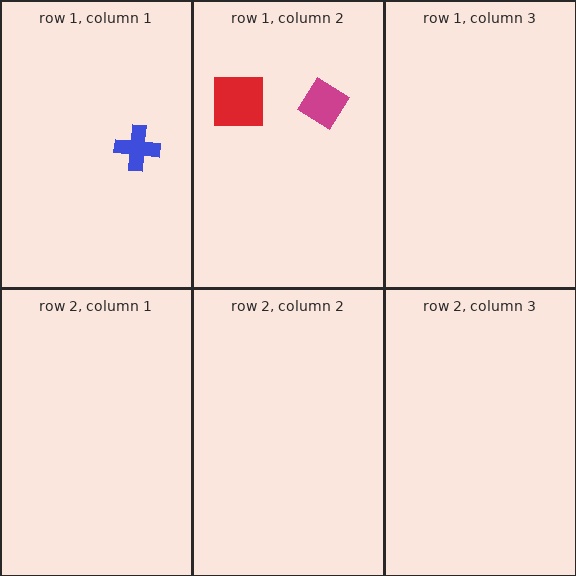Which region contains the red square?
The row 1, column 2 region.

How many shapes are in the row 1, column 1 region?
1.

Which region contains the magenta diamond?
The row 1, column 2 region.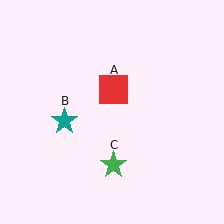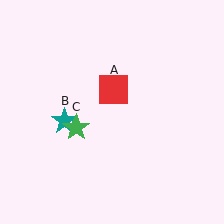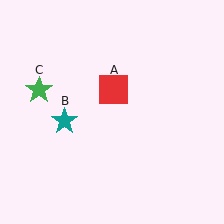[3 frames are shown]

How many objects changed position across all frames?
1 object changed position: green star (object C).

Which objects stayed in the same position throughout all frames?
Red square (object A) and teal star (object B) remained stationary.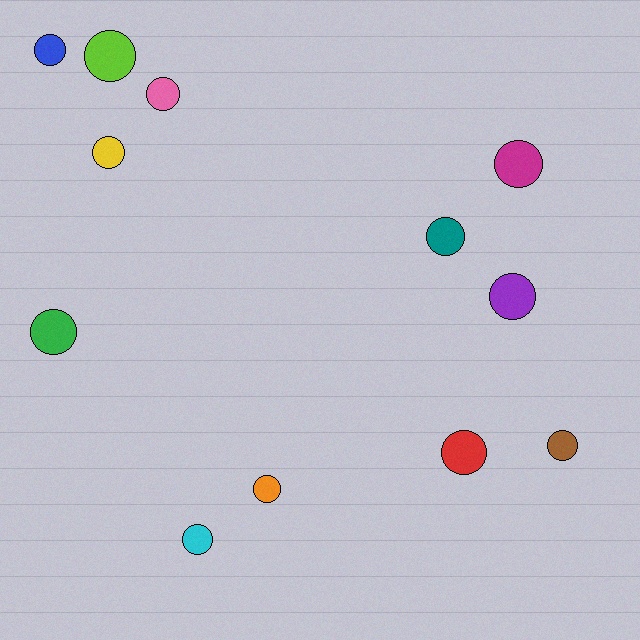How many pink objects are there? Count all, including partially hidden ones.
There is 1 pink object.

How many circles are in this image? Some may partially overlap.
There are 12 circles.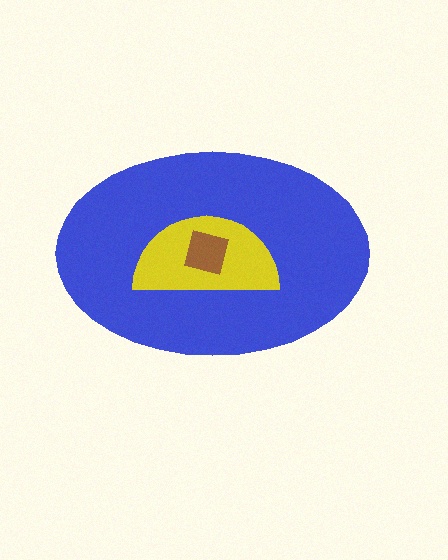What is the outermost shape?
The blue ellipse.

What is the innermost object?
The brown square.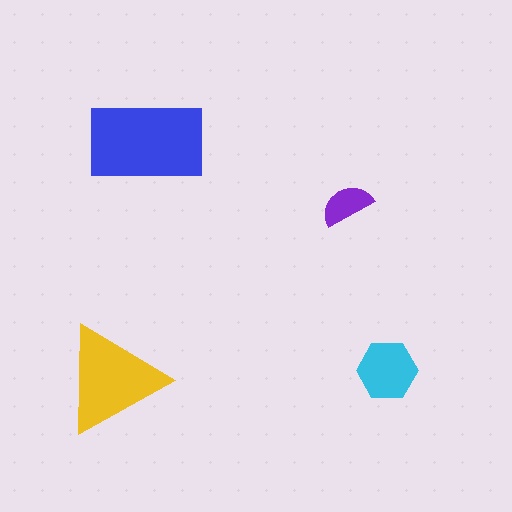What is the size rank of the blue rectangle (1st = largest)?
1st.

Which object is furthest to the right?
The cyan hexagon is rightmost.